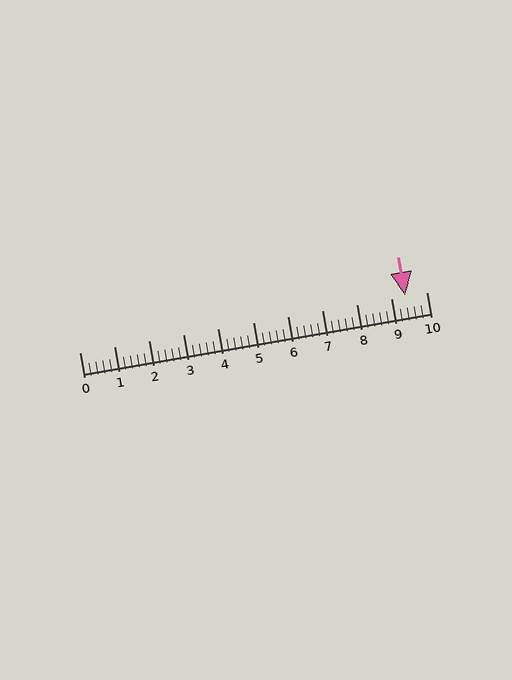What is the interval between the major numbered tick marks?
The major tick marks are spaced 1 units apart.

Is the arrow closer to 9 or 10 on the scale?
The arrow is closer to 9.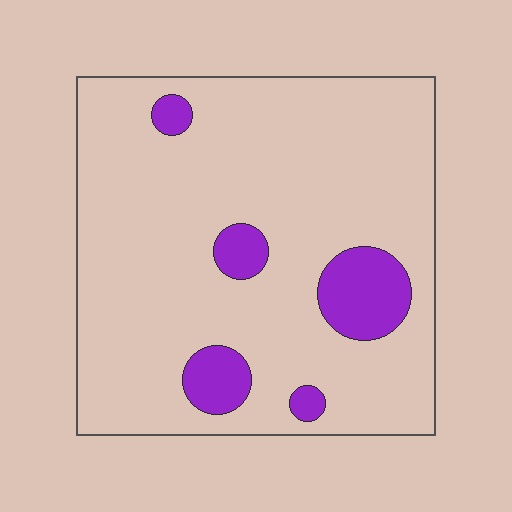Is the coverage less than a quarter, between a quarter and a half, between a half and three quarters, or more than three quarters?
Less than a quarter.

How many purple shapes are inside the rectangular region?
5.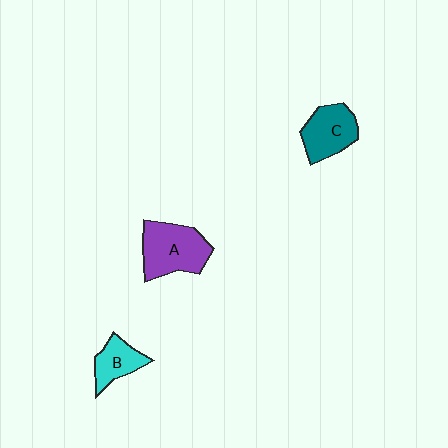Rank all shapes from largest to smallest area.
From largest to smallest: A (purple), C (teal), B (cyan).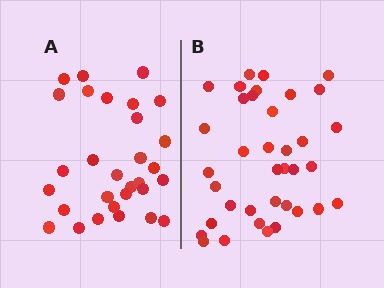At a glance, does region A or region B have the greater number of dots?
Region B (the right region) has more dots.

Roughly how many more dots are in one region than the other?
Region B has roughly 8 or so more dots than region A.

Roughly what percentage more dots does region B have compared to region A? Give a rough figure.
About 25% more.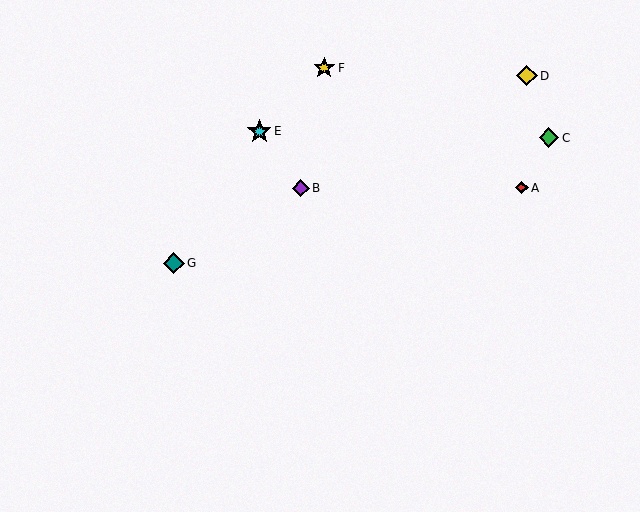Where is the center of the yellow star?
The center of the yellow star is at (324, 68).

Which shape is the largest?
The cyan star (labeled E) is the largest.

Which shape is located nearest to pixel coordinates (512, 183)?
The red diamond (labeled A) at (522, 188) is nearest to that location.